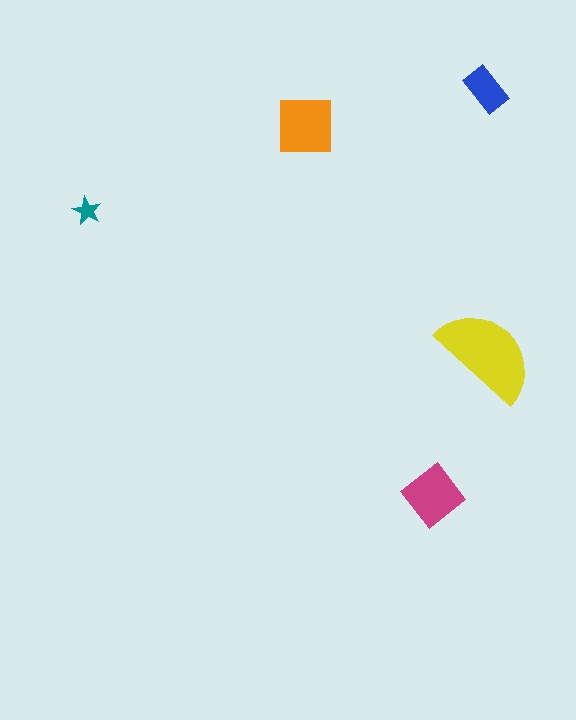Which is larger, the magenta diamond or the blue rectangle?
The magenta diamond.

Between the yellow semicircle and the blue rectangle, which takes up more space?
The yellow semicircle.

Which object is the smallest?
The teal star.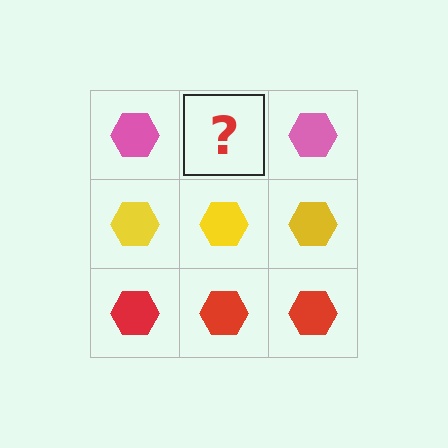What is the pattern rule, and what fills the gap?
The rule is that each row has a consistent color. The gap should be filled with a pink hexagon.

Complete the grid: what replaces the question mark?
The question mark should be replaced with a pink hexagon.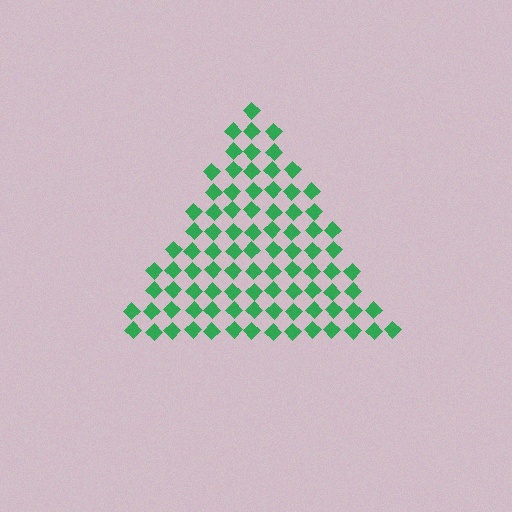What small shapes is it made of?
It is made of small diamonds.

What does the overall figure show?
The overall figure shows a triangle.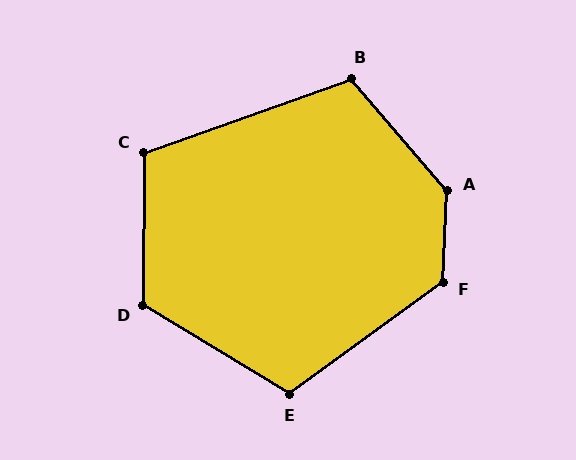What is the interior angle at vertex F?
Approximately 128 degrees (obtuse).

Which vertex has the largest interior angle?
A, at approximately 137 degrees.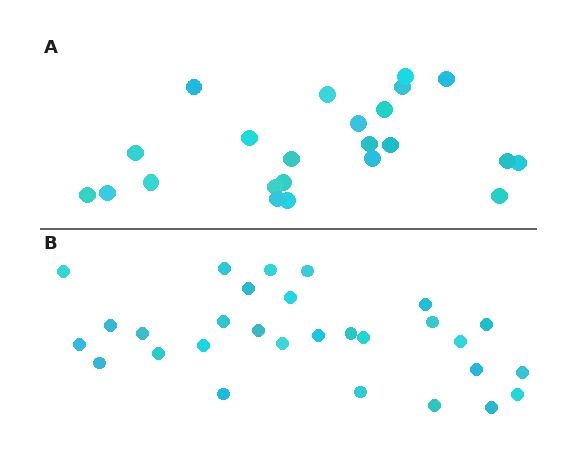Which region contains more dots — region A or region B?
Region B (the bottom region) has more dots.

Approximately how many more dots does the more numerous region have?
Region B has about 6 more dots than region A.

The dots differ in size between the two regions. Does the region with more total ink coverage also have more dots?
No. Region A has more total ink coverage because its dots are larger, but region B actually contains more individual dots. Total area can be misleading — the number of items is what matters here.